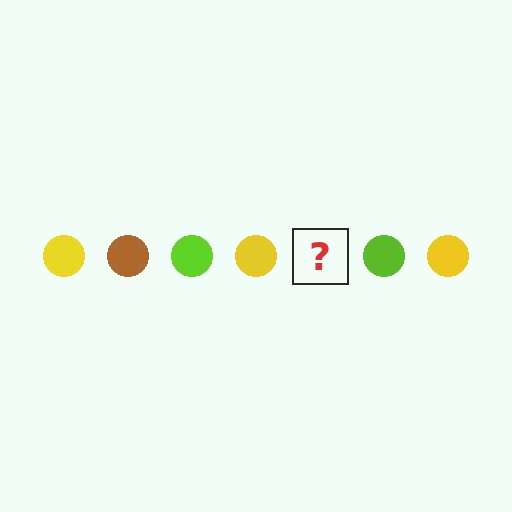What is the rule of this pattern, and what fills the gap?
The rule is that the pattern cycles through yellow, brown, lime circles. The gap should be filled with a brown circle.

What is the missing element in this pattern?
The missing element is a brown circle.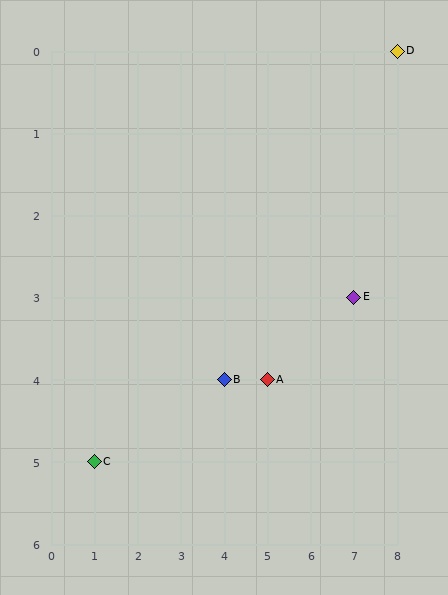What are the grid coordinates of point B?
Point B is at grid coordinates (4, 4).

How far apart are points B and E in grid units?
Points B and E are 3 columns and 1 row apart (about 3.2 grid units diagonally).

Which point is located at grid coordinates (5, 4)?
Point A is at (5, 4).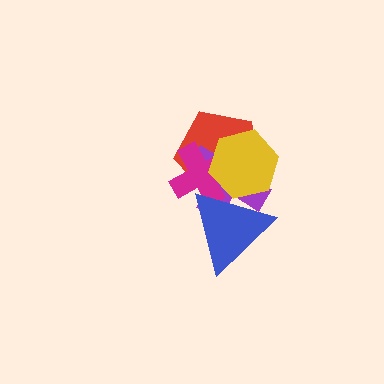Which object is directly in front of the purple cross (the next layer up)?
The magenta cross is directly in front of the purple cross.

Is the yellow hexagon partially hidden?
No, no other shape covers it.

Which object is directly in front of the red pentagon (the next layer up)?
The purple cross is directly in front of the red pentagon.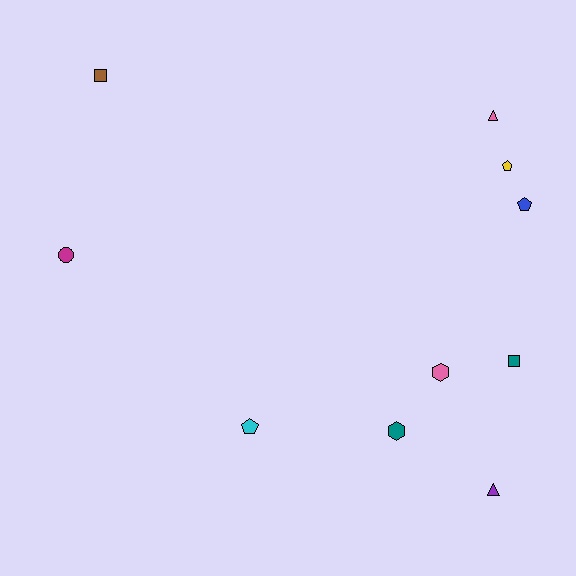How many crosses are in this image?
There are no crosses.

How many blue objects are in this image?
There is 1 blue object.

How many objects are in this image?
There are 10 objects.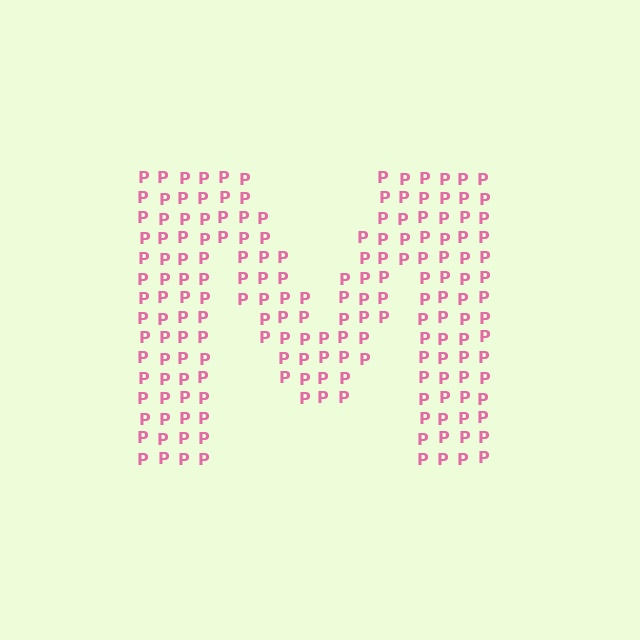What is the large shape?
The large shape is the letter M.